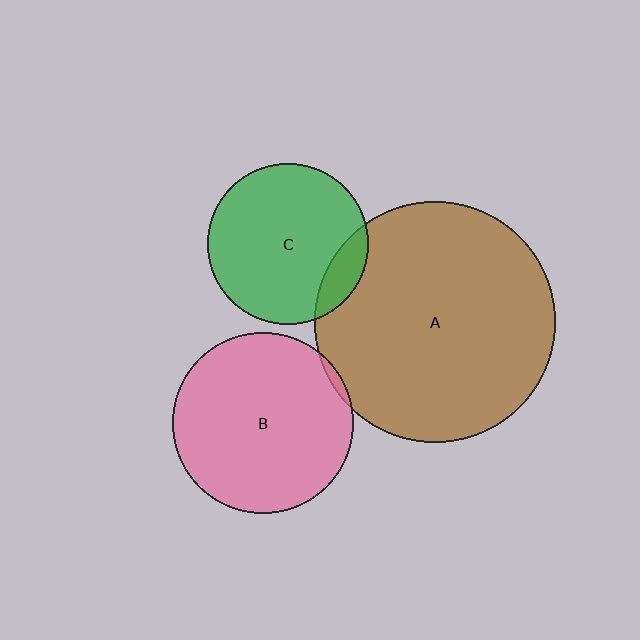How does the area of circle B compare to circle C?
Approximately 1.3 times.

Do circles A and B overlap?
Yes.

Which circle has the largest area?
Circle A (brown).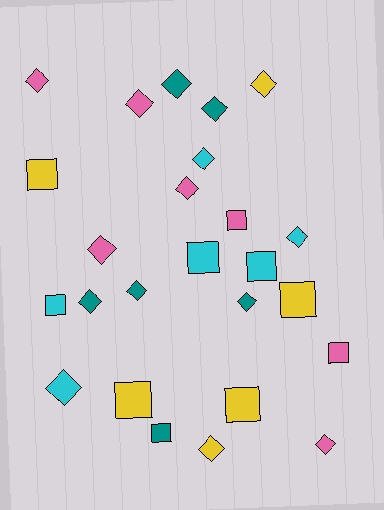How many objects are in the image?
There are 25 objects.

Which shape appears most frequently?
Diamond, with 15 objects.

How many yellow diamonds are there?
There are 2 yellow diamonds.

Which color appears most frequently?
Pink, with 7 objects.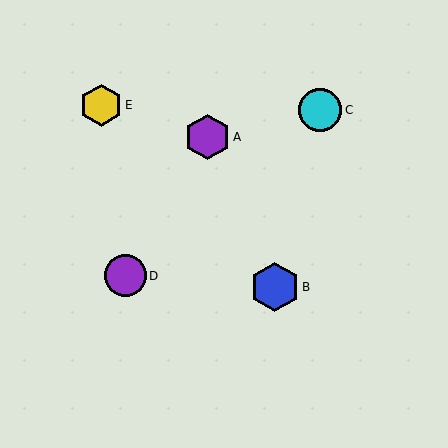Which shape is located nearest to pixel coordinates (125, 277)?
The purple circle (labeled D) at (125, 276) is nearest to that location.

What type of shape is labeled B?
Shape B is a blue hexagon.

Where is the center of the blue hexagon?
The center of the blue hexagon is at (275, 287).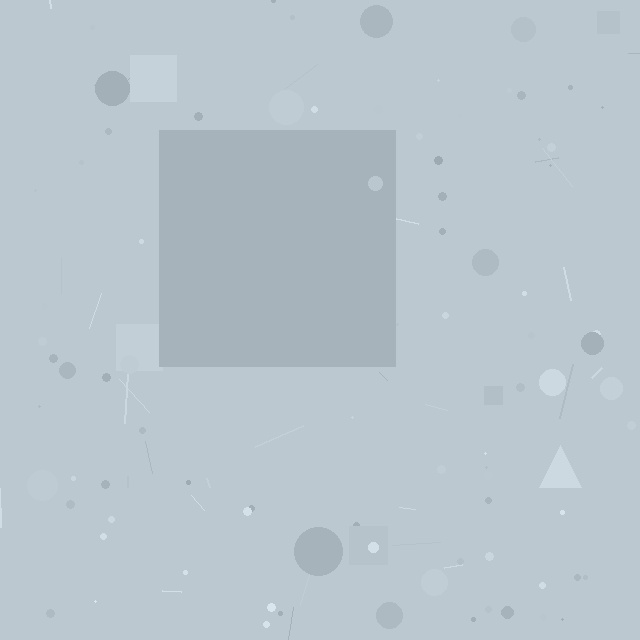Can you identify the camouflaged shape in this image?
The camouflaged shape is a square.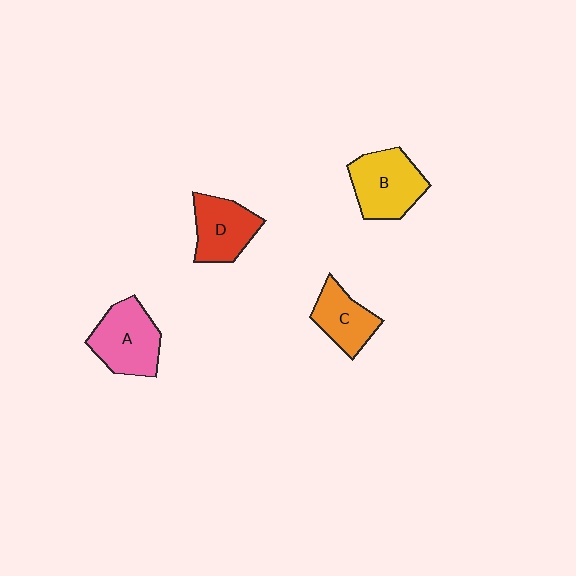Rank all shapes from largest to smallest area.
From largest to smallest: B (yellow), A (pink), D (red), C (orange).